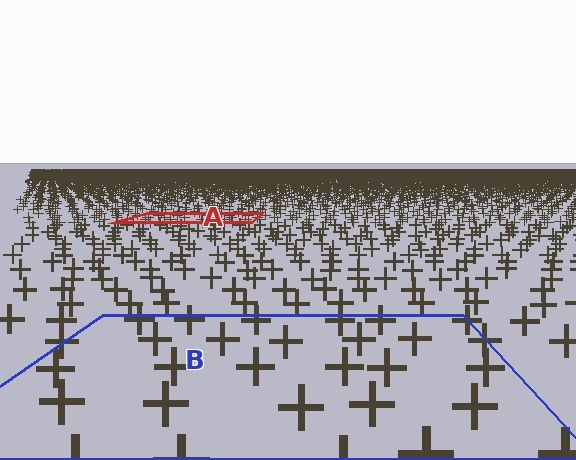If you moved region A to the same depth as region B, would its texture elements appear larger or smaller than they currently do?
They would appear larger. At a closer depth, the same texture elements are projected at a bigger on-screen size.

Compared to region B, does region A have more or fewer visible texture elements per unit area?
Region A has more texture elements per unit area — they are packed more densely because it is farther away.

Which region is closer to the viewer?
Region B is closer. The texture elements there are larger and more spread out.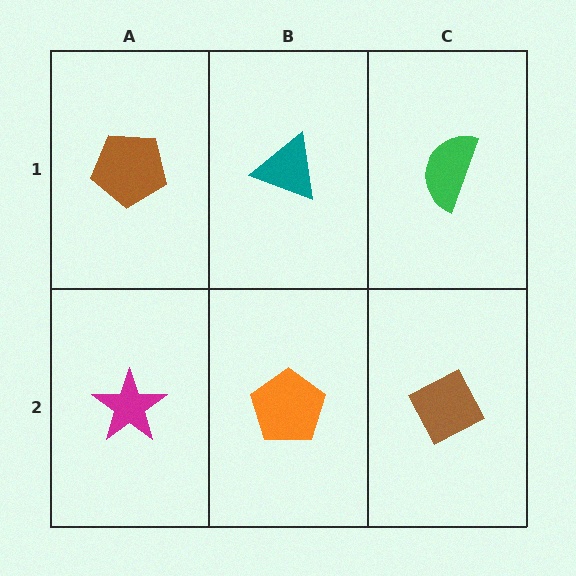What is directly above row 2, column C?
A green semicircle.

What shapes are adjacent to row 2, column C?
A green semicircle (row 1, column C), an orange pentagon (row 2, column B).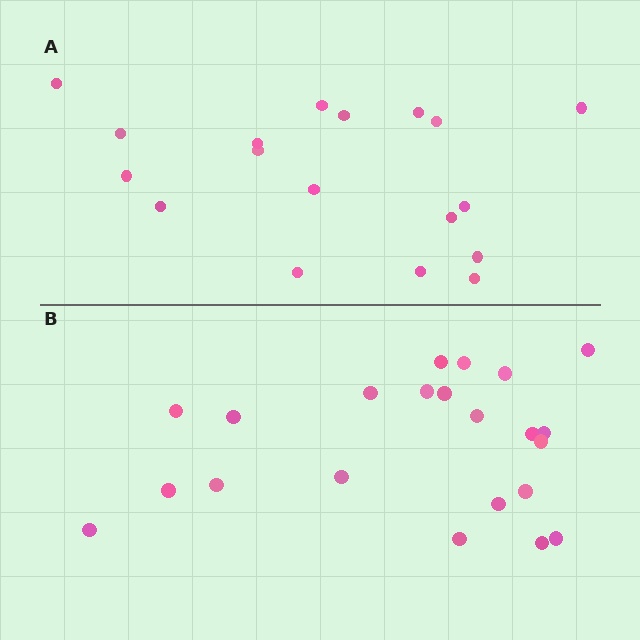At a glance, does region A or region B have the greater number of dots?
Region B (the bottom region) has more dots.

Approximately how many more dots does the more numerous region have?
Region B has about 4 more dots than region A.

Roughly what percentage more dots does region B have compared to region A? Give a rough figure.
About 20% more.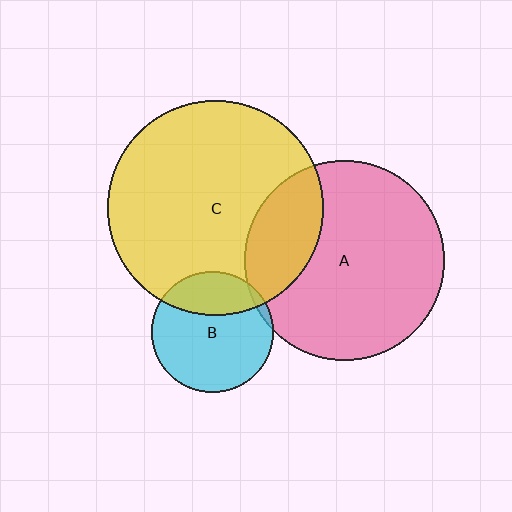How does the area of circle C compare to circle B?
Approximately 3.2 times.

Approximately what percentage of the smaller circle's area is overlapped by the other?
Approximately 5%.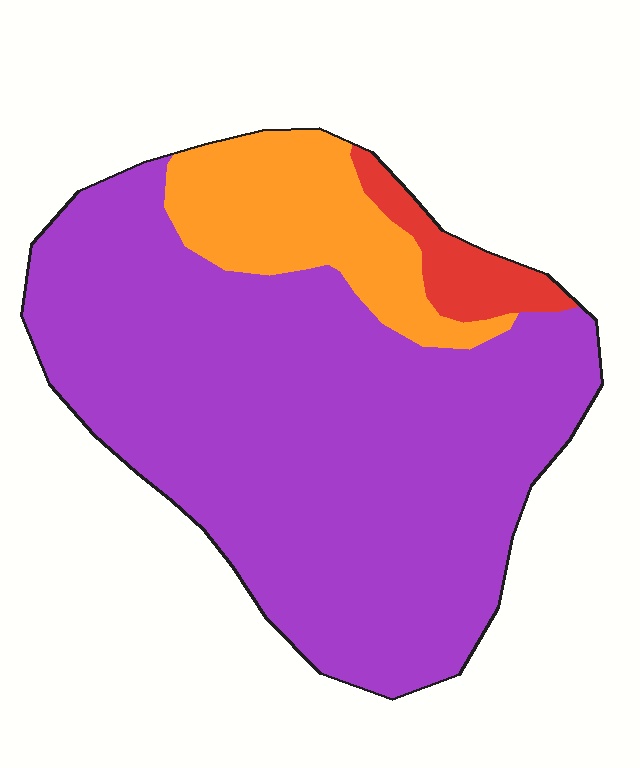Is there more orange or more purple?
Purple.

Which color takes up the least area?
Red, at roughly 5%.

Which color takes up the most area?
Purple, at roughly 80%.